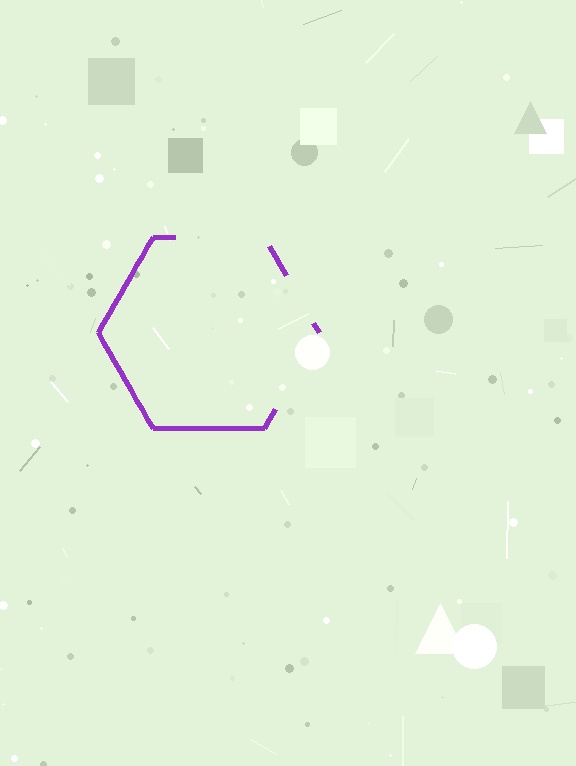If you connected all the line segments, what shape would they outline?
They would outline a hexagon.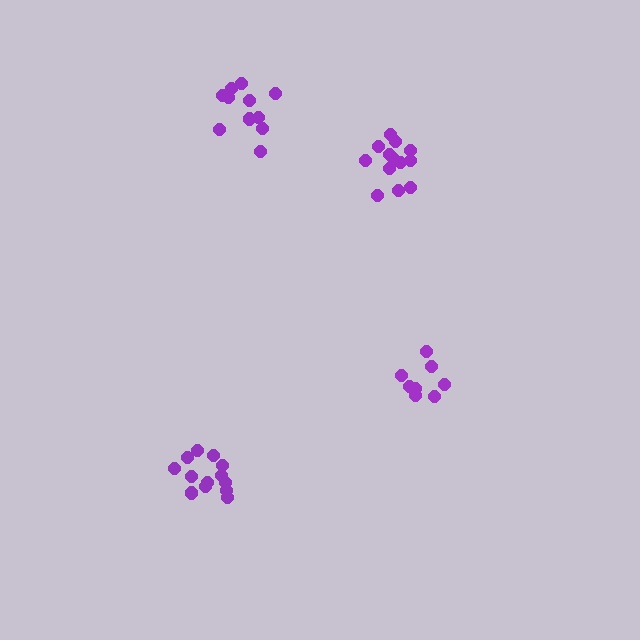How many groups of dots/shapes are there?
There are 4 groups.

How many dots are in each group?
Group 1: 13 dots, Group 2: 12 dots, Group 3: 8 dots, Group 4: 13 dots (46 total).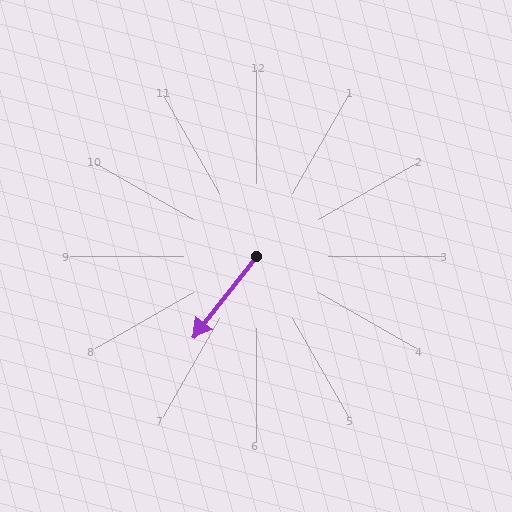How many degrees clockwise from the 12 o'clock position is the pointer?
Approximately 218 degrees.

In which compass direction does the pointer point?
Southwest.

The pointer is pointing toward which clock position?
Roughly 7 o'clock.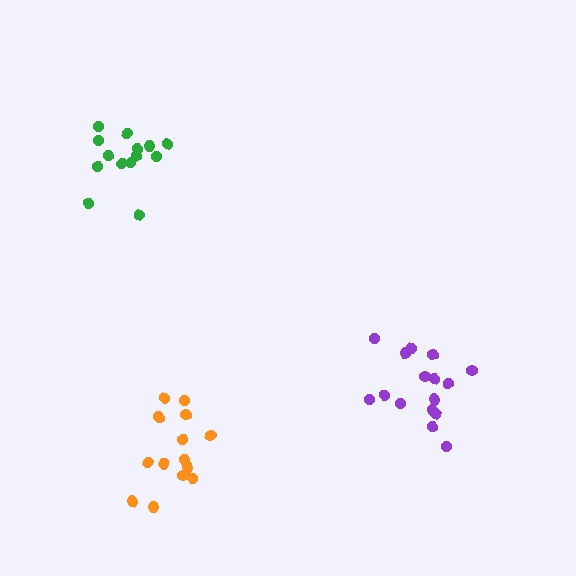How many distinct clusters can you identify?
There are 3 distinct clusters.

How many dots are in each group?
Group 1: 14 dots, Group 2: 15 dots, Group 3: 16 dots (45 total).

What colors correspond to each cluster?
The clusters are colored: green, orange, purple.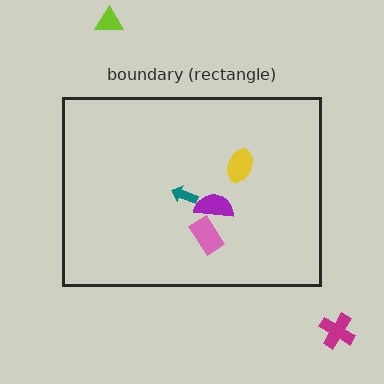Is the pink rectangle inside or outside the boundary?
Inside.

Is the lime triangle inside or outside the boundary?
Outside.